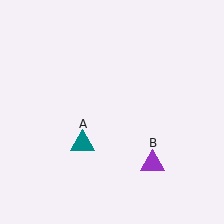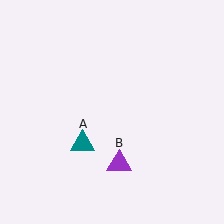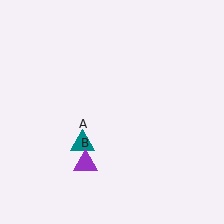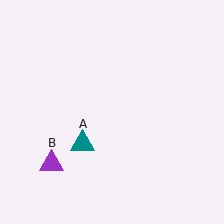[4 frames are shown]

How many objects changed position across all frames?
1 object changed position: purple triangle (object B).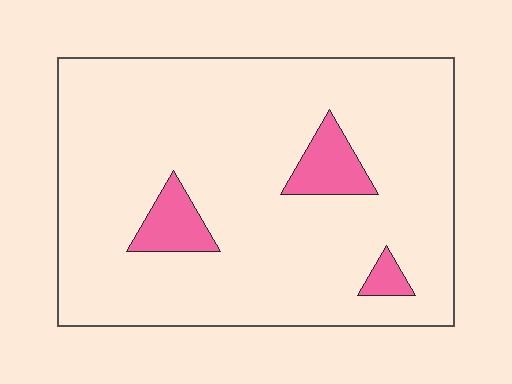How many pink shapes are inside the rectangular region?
3.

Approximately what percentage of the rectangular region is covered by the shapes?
Approximately 10%.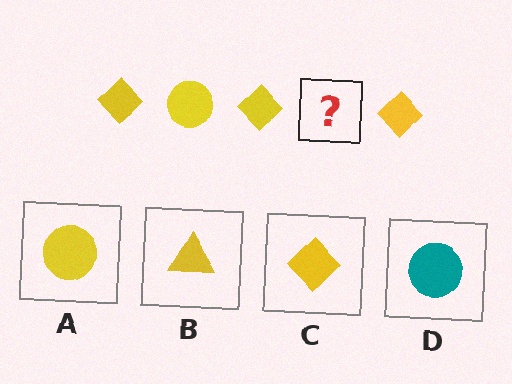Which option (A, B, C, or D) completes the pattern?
A.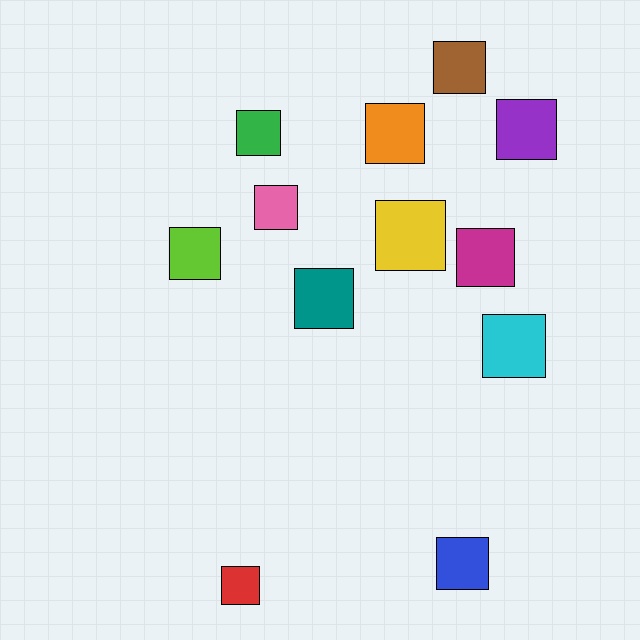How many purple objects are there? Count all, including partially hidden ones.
There is 1 purple object.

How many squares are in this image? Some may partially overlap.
There are 12 squares.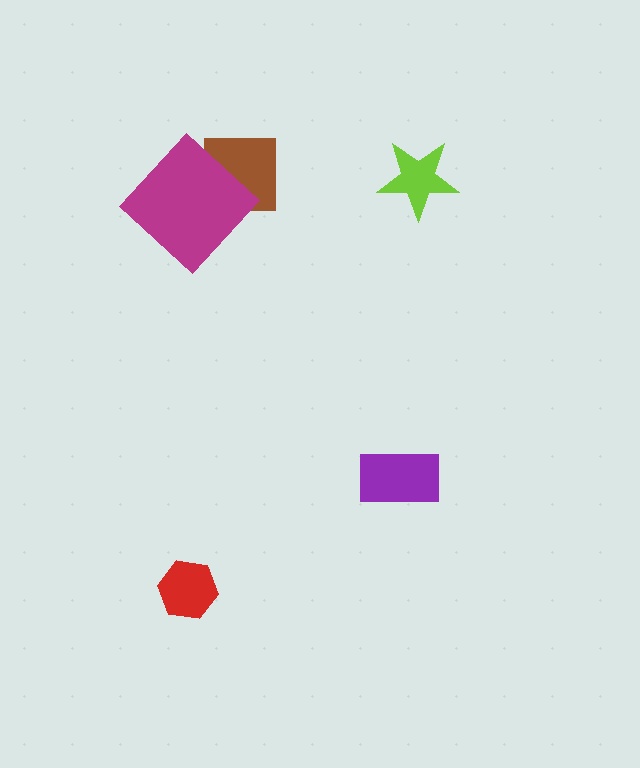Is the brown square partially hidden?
Yes, it is partially covered by another shape.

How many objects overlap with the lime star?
0 objects overlap with the lime star.